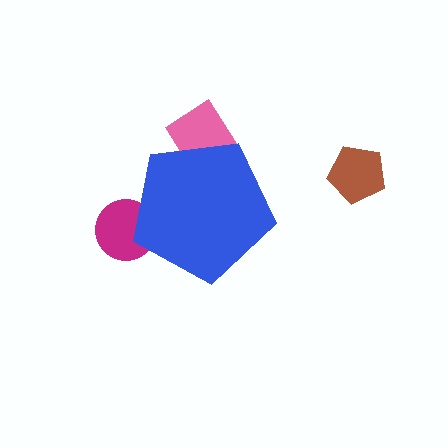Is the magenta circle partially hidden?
Yes, the magenta circle is partially hidden behind the blue pentagon.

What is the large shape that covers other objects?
A blue pentagon.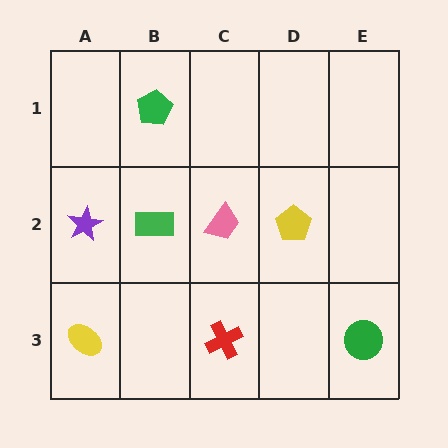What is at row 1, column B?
A green pentagon.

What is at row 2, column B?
A green rectangle.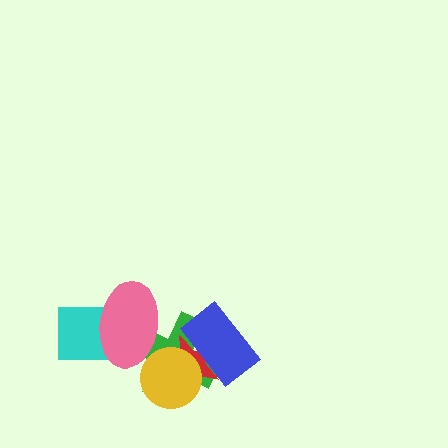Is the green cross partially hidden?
Yes, it is partially covered by another shape.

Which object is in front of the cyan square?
The pink ellipse is in front of the cyan square.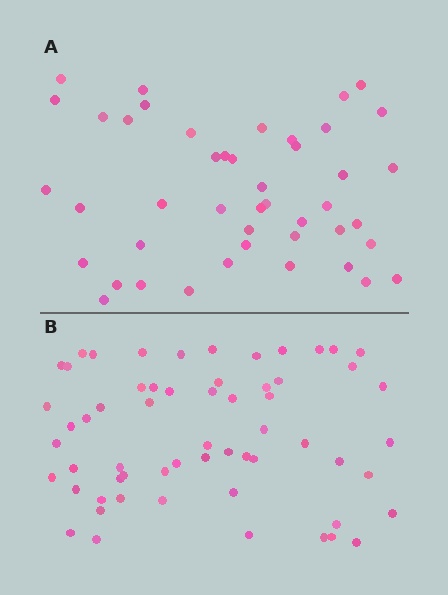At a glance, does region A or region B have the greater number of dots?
Region B (the bottom region) has more dots.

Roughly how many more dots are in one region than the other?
Region B has approximately 15 more dots than region A.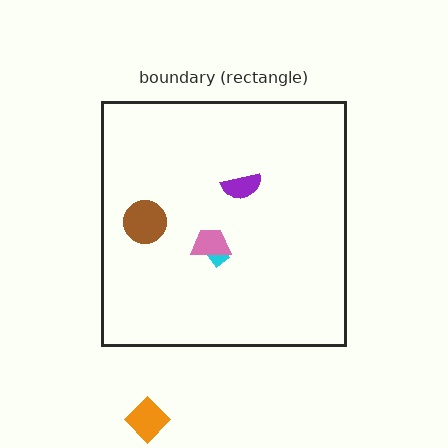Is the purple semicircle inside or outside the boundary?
Inside.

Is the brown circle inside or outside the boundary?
Inside.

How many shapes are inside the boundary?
4 inside, 1 outside.